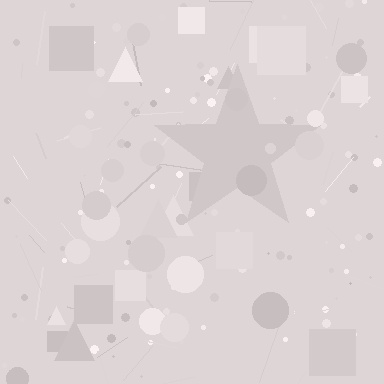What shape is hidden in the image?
A star is hidden in the image.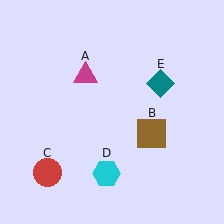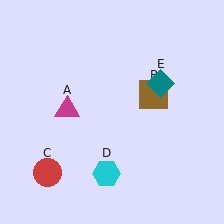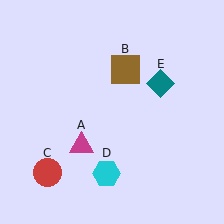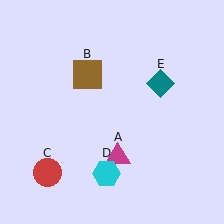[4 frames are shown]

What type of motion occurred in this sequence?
The magenta triangle (object A), brown square (object B) rotated counterclockwise around the center of the scene.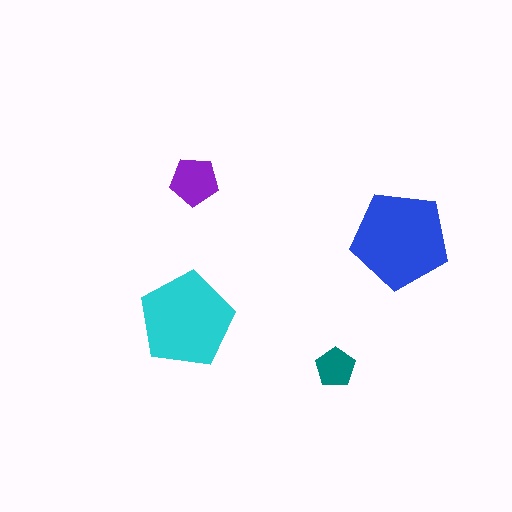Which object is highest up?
The purple pentagon is topmost.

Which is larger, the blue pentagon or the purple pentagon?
The blue one.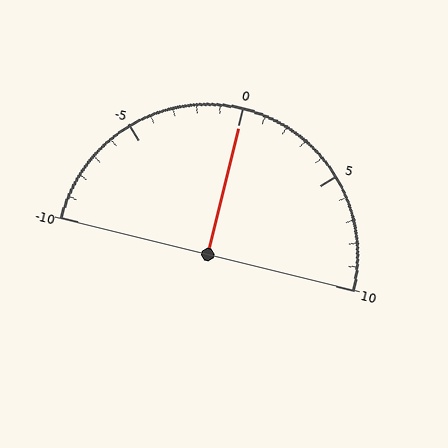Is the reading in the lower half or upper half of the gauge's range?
The reading is in the upper half of the range (-10 to 10).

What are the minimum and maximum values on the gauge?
The gauge ranges from -10 to 10.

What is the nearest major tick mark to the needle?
The nearest major tick mark is 0.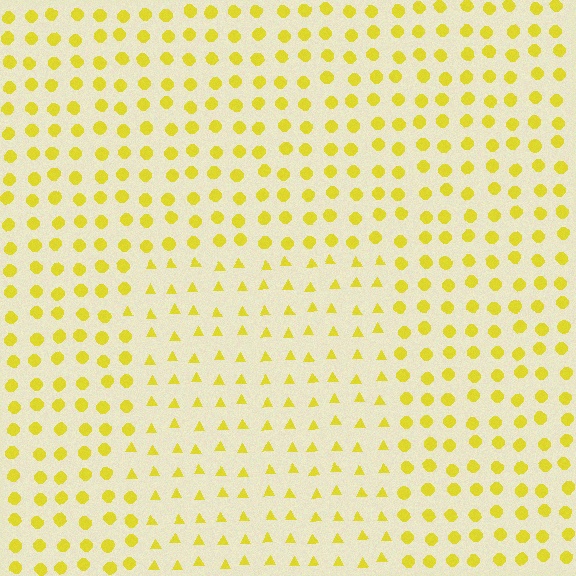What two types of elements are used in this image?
The image uses triangles inside the rectangle region and circles outside it.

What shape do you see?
I see a rectangle.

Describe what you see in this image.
The image is filled with small yellow elements arranged in a uniform grid. A rectangle-shaped region contains triangles, while the surrounding area contains circles. The boundary is defined purely by the change in element shape.